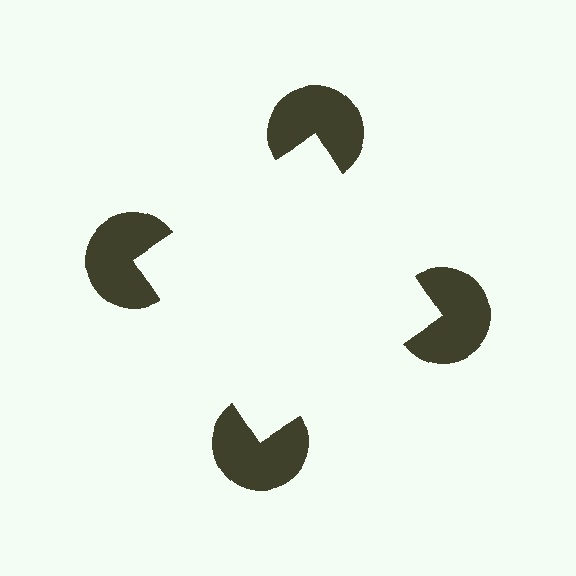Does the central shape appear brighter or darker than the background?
It typically appears slightly brighter than the background, even though no actual brightness change is drawn.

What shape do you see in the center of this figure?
An illusory square — its edges are inferred from the aligned wedge cuts in the pac-man discs, not physically drawn.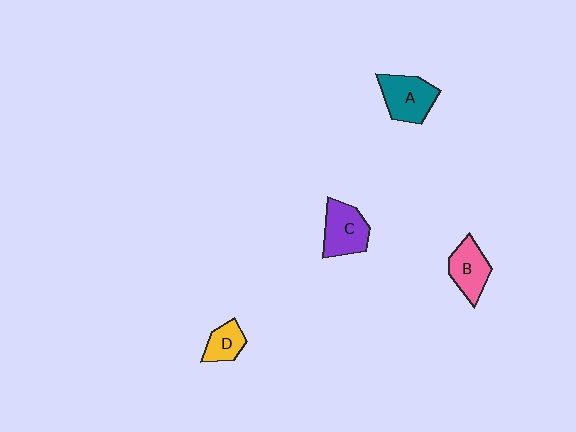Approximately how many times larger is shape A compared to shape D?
Approximately 1.7 times.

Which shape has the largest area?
Shape A (teal).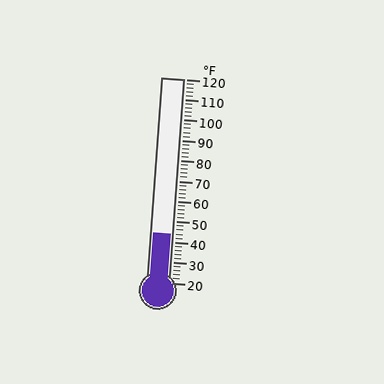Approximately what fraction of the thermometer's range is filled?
The thermometer is filled to approximately 25% of its range.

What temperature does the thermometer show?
The thermometer shows approximately 44°F.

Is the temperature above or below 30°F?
The temperature is above 30°F.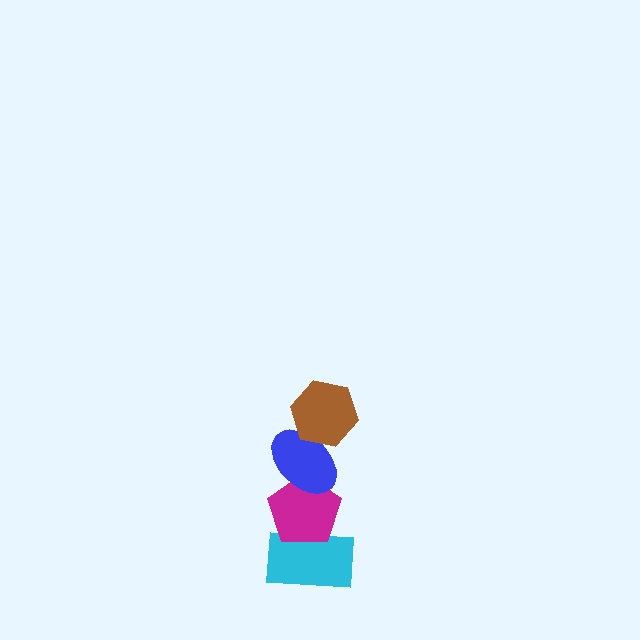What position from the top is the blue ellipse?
The blue ellipse is 2nd from the top.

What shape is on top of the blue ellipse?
The brown hexagon is on top of the blue ellipse.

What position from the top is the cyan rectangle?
The cyan rectangle is 4th from the top.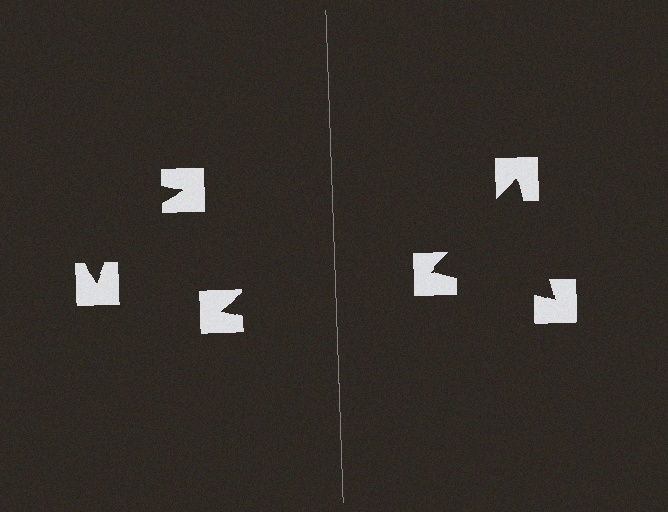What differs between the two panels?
The notched squares are positioned identically on both sides; only the wedge orientations differ. On the right they align to a triangle; on the left they are misaligned.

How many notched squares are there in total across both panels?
6 — 3 on each side.